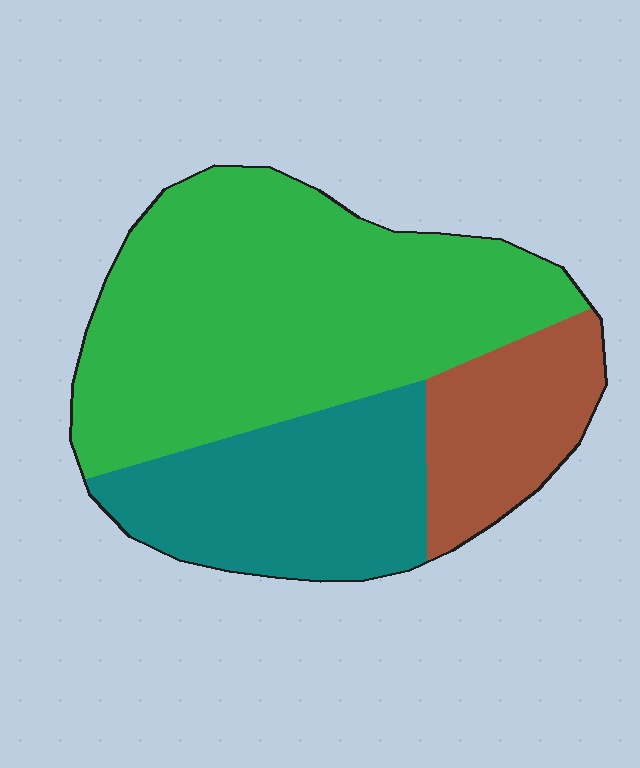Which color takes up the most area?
Green, at roughly 55%.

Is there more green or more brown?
Green.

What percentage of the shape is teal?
Teal covers roughly 25% of the shape.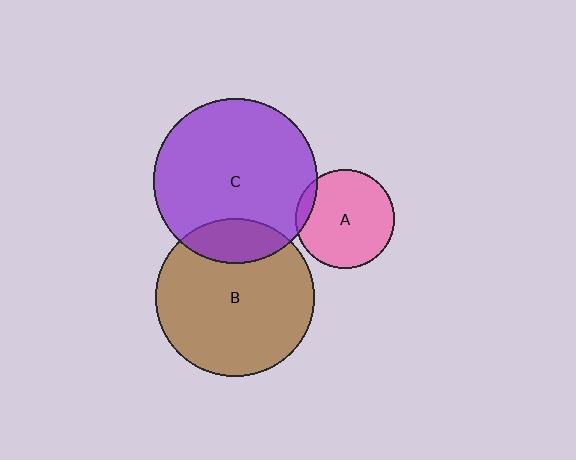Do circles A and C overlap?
Yes.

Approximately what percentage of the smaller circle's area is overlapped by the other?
Approximately 10%.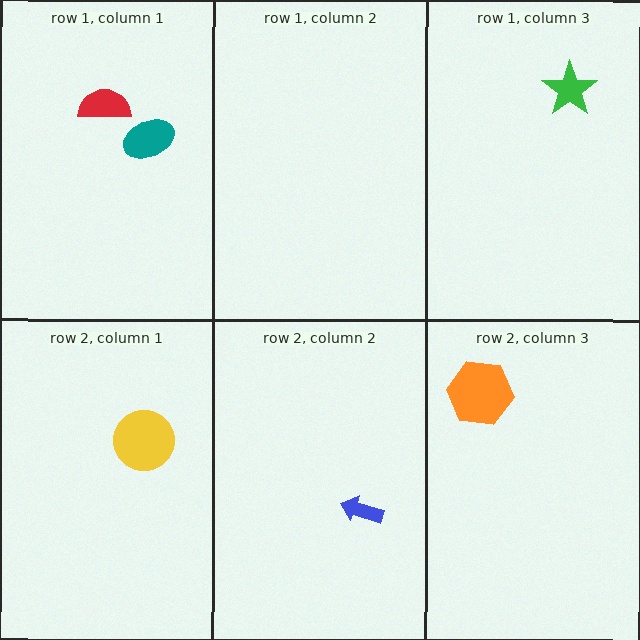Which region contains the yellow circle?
The row 2, column 1 region.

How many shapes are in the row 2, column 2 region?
1.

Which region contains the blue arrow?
The row 2, column 2 region.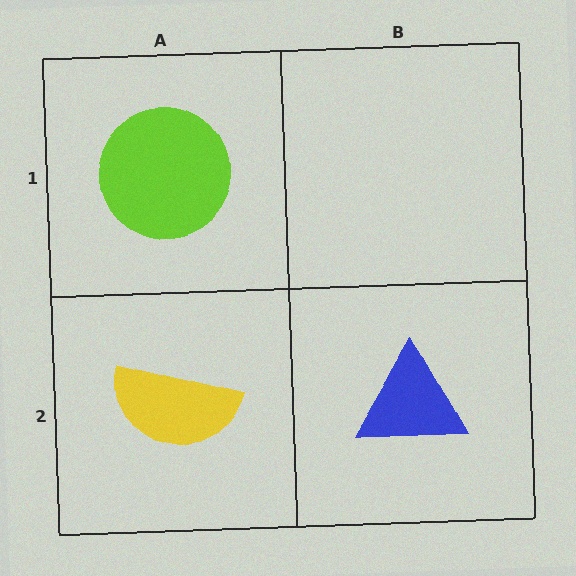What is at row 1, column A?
A lime circle.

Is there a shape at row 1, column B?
No, that cell is empty.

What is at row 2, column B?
A blue triangle.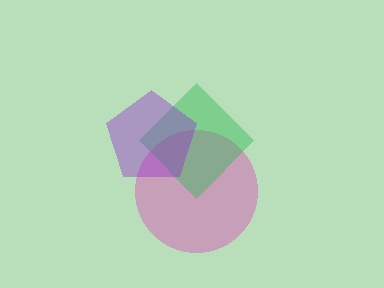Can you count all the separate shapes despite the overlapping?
Yes, there are 3 separate shapes.